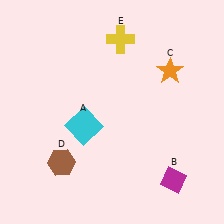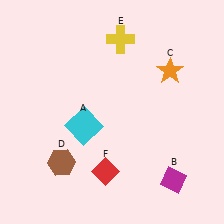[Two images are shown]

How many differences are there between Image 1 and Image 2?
There is 1 difference between the two images.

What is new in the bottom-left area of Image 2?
A red diamond (F) was added in the bottom-left area of Image 2.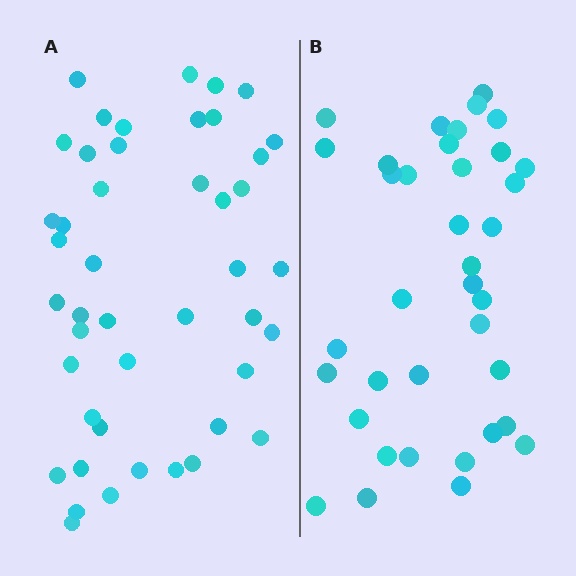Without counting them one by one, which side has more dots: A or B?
Region A (the left region) has more dots.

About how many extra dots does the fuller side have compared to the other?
Region A has roughly 8 or so more dots than region B.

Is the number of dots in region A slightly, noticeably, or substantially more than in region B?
Region A has only slightly more — the two regions are fairly close. The ratio is roughly 1.2 to 1.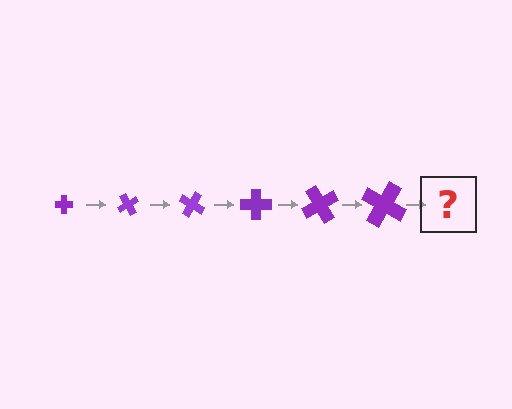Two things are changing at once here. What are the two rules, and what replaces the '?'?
The two rules are that the cross grows larger each step and it rotates 60 degrees each step. The '?' should be a cross, larger than the previous one and rotated 360 degrees from the start.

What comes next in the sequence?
The next element should be a cross, larger than the previous one and rotated 360 degrees from the start.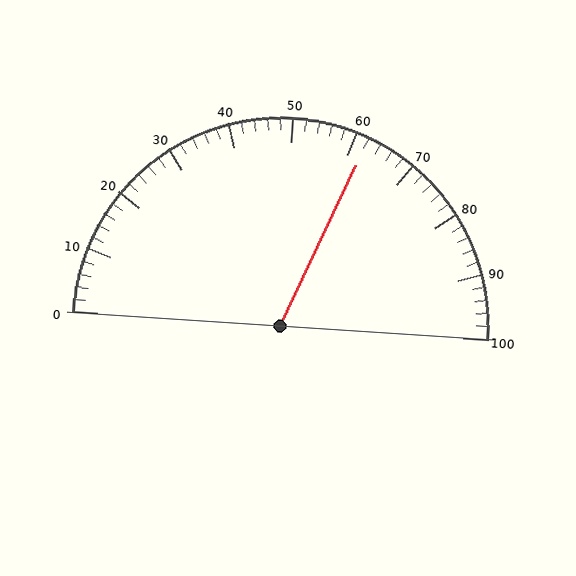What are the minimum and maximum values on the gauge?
The gauge ranges from 0 to 100.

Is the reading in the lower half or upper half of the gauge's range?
The reading is in the upper half of the range (0 to 100).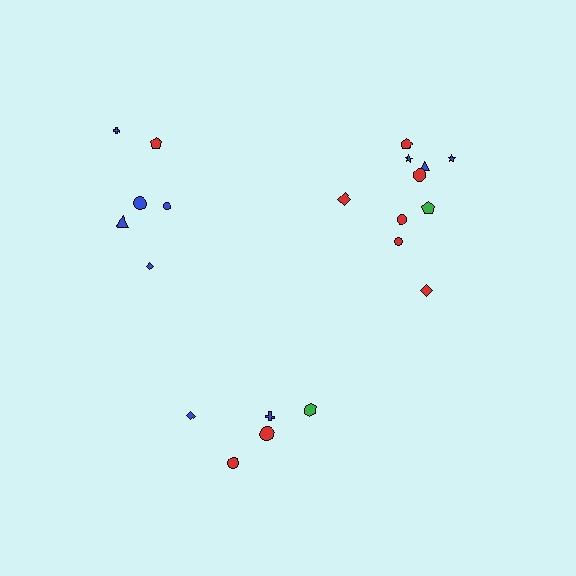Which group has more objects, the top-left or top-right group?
The top-right group.